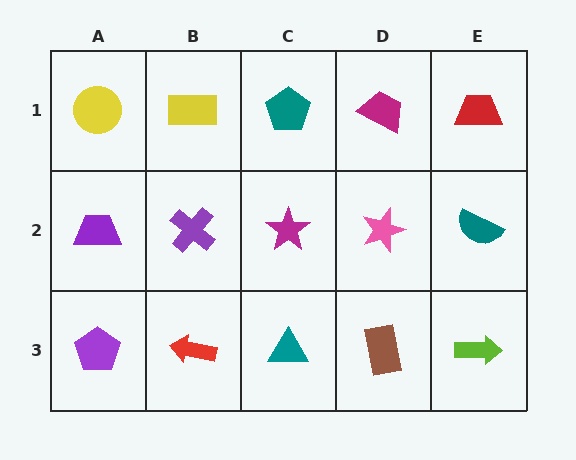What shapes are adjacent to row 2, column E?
A red trapezoid (row 1, column E), a lime arrow (row 3, column E), a pink star (row 2, column D).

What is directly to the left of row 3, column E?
A brown rectangle.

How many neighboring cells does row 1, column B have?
3.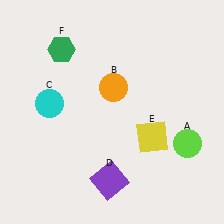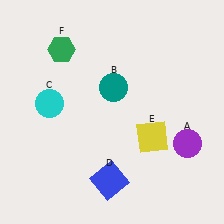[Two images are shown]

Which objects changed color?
A changed from lime to purple. B changed from orange to teal. D changed from purple to blue.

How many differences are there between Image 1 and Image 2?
There are 3 differences between the two images.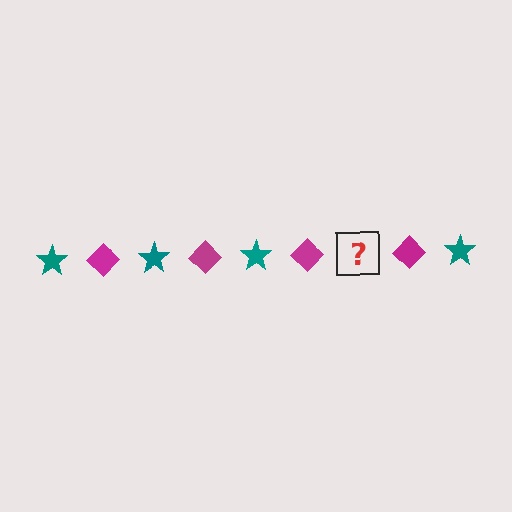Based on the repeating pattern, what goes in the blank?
The blank should be a teal star.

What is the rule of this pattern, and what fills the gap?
The rule is that the pattern alternates between teal star and magenta diamond. The gap should be filled with a teal star.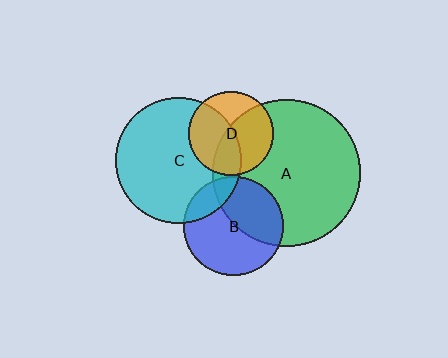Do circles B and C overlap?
Yes.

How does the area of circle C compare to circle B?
Approximately 1.6 times.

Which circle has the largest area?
Circle A (green).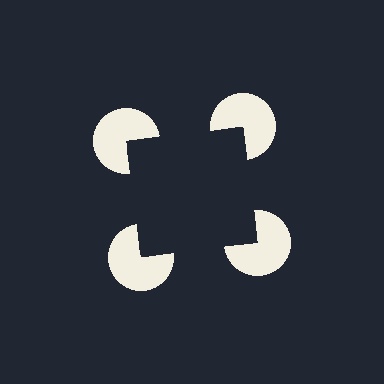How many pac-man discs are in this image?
There are 4 — one at each vertex of the illusory square.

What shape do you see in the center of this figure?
An illusory square — its edges are inferred from the aligned wedge cuts in the pac-man discs, not physically drawn.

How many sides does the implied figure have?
4 sides.